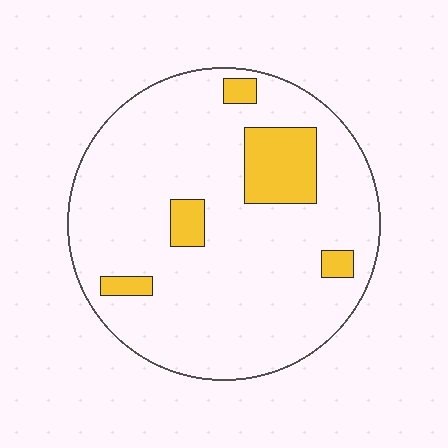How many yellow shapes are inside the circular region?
5.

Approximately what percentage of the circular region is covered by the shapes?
Approximately 15%.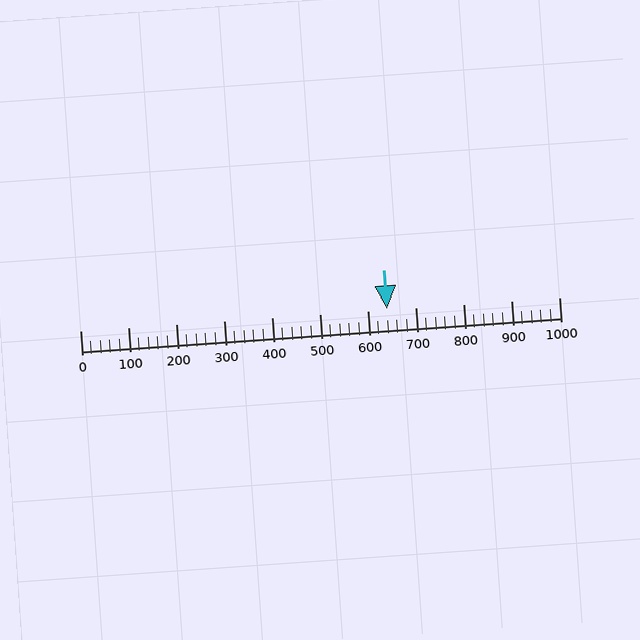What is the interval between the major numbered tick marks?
The major tick marks are spaced 100 units apart.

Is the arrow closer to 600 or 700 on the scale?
The arrow is closer to 600.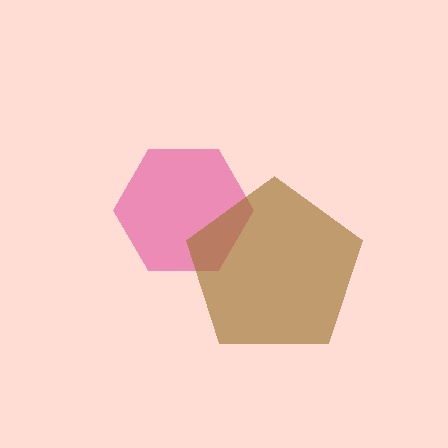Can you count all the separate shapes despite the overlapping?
Yes, there are 2 separate shapes.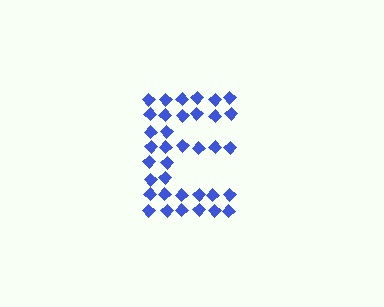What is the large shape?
The large shape is the letter E.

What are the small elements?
The small elements are diamonds.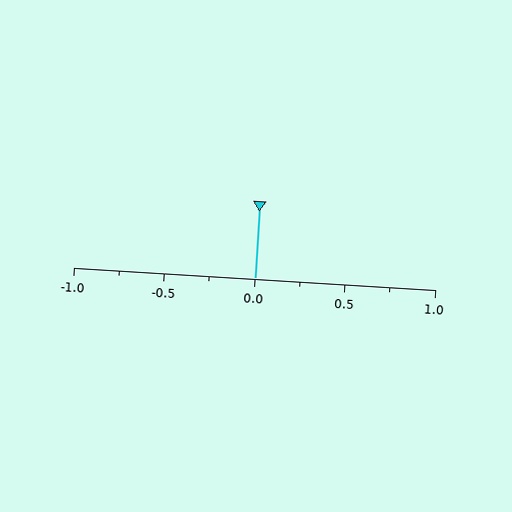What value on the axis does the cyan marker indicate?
The marker indicates approximately 0.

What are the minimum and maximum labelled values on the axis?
The axis runs from -1.0 to 1.0.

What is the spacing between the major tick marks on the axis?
The major ticks are spaced 0.5 apart.